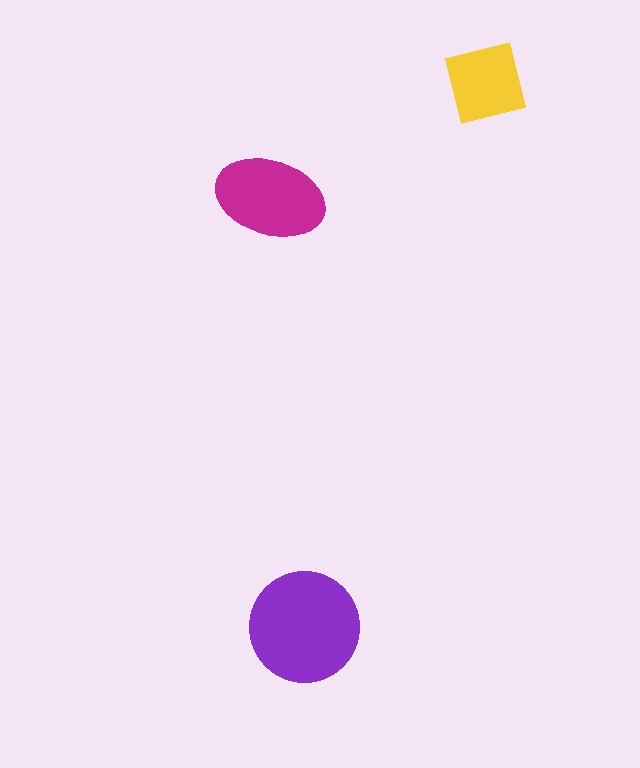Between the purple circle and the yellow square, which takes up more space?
The purple circle.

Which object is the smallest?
The yellow square.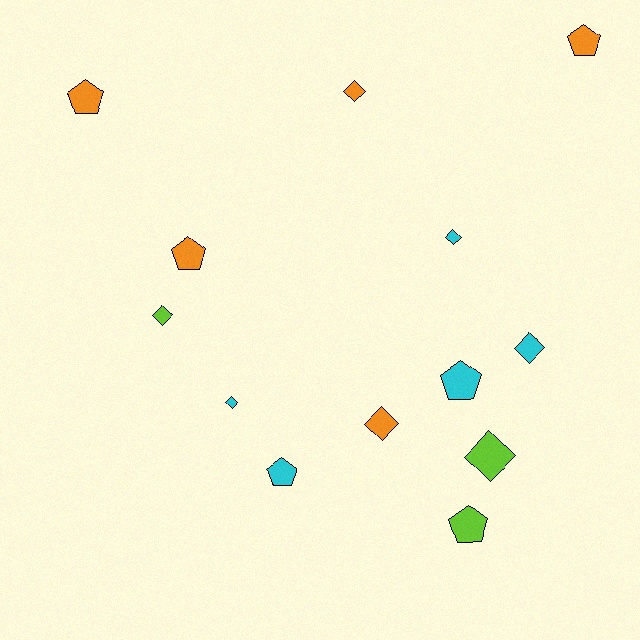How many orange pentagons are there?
There are 3 orange pentagons.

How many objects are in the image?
There are 13 objects.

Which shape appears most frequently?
Diamond, with 7 objects.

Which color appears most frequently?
Cyan, with 5 objects.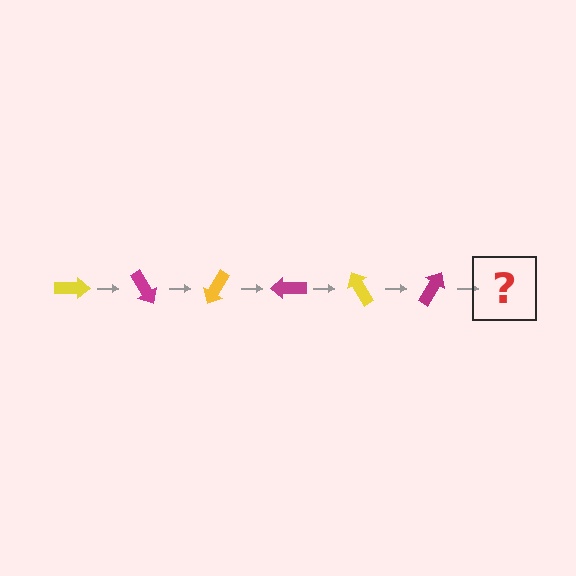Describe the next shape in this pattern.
It should be a yellow arrow, rotated 360 degrees from the start.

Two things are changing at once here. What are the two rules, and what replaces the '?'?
The two rules are that it rotates 60 degrees each step and the color cycles through yellow and magenta. The '?' should be a yellow arrow, rotated 360 degrees from the start.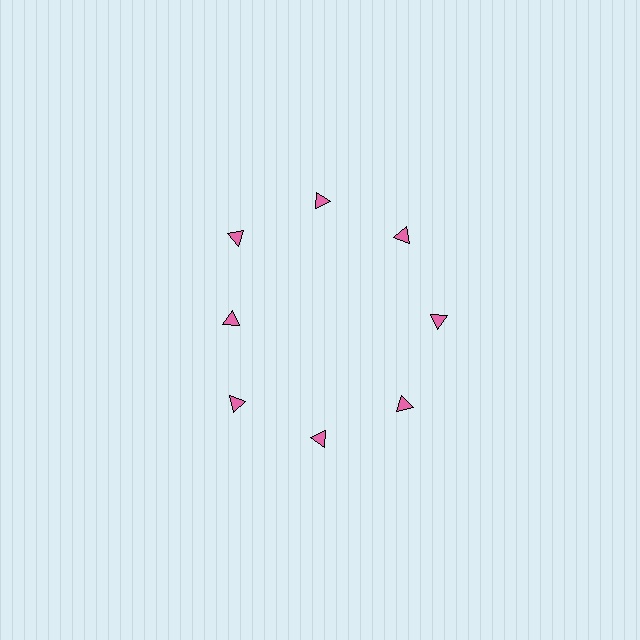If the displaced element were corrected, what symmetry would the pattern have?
It would have 8-fold rotational symmetry — the pattern would map onto itself every 45 degrees.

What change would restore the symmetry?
The symmetry would be restored by moving it outward, back onto the ring so that all 8 triangles sit at equal angles and equal distance from the center.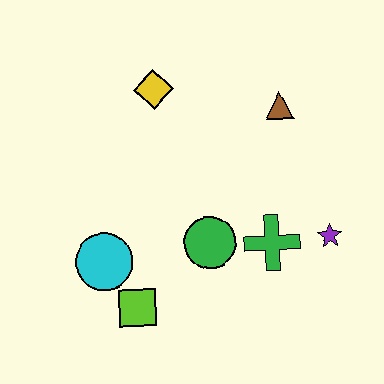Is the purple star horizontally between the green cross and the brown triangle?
No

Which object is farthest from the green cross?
The yellow diamond is farthest from the green cross.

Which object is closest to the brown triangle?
The yellow diamond is closest to the brown triangle.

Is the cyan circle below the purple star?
Yes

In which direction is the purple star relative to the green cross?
The purple star is to the right of the green cross.